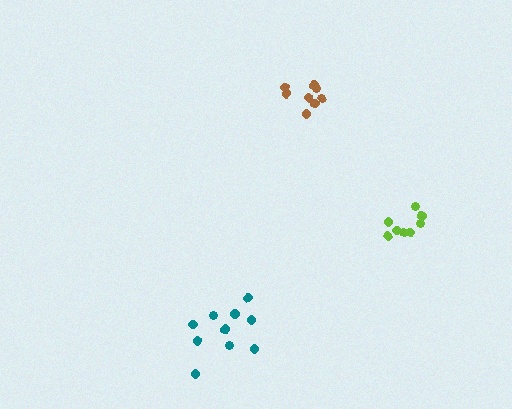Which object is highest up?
The brown cluster is topmost.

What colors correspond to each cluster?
The clusters are colored: lime, teal, brown.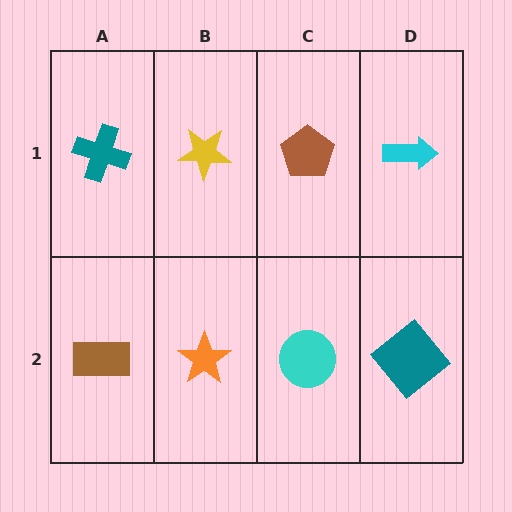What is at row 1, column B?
A yellow star.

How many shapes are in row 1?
4 shapes.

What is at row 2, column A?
A brown rectangle.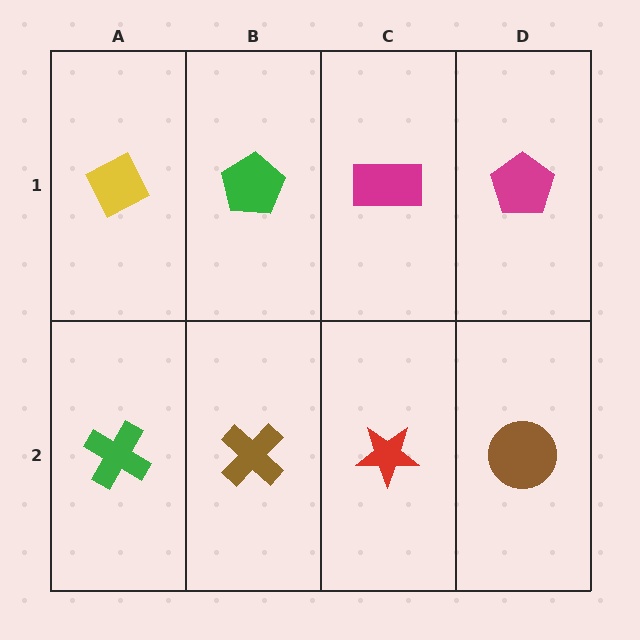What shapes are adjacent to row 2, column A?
A yellow diamond (row 1, column A), a brown cross (row 2, column B).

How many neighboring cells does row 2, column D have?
2.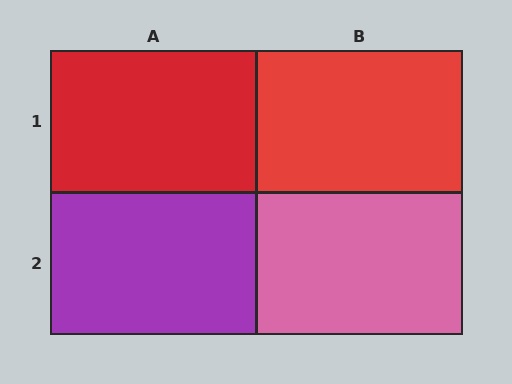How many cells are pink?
1 cell is pink.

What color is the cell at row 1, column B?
Red.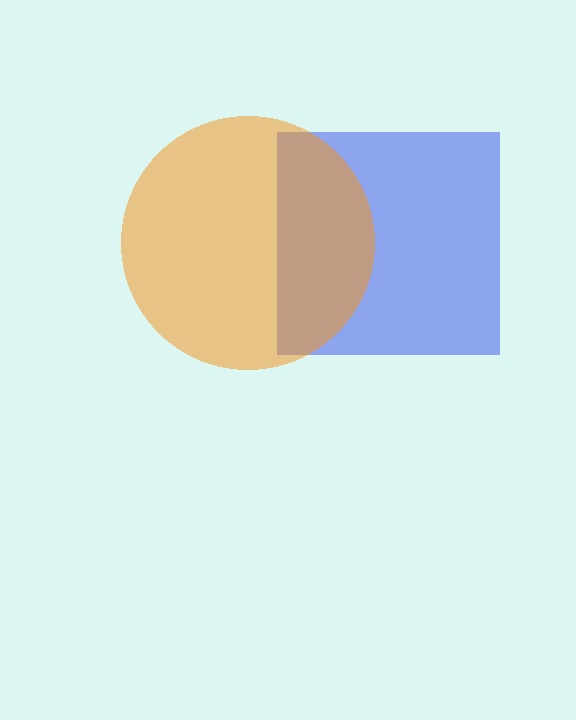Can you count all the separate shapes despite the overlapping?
Yes, there are 2 separate shapes.